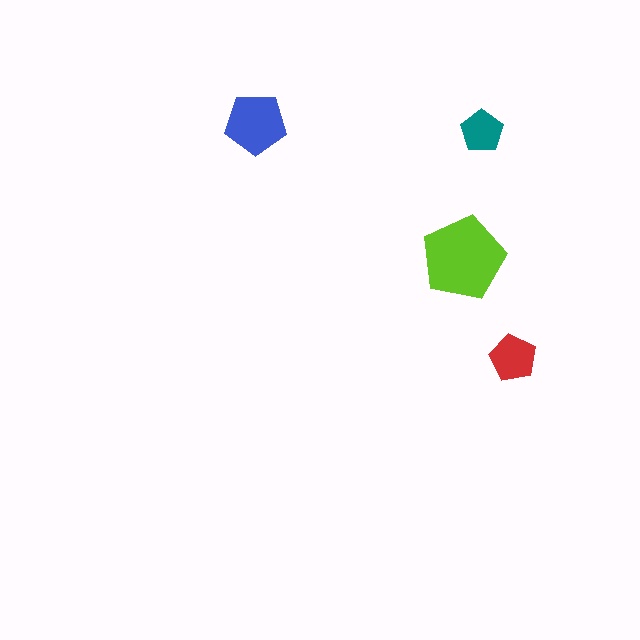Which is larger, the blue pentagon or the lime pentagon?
The lime one.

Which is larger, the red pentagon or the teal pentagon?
The red one.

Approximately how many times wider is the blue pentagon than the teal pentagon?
About 1.5 times wider.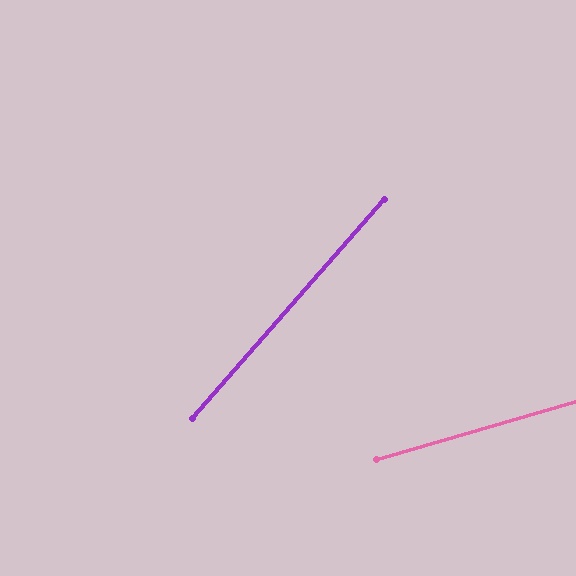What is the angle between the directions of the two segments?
Approximately 33 degrees.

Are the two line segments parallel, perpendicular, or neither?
Neither parallel nor perpendicular — they differ by about 33°.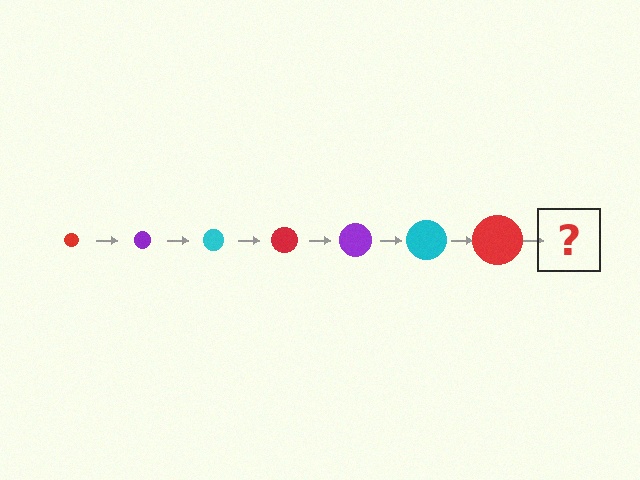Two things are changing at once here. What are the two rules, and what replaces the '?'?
The two rules are that the circle grows larger each step and the color cycles through red, purple, and cyan. The '?' should be a purple circle, larger than the previous one.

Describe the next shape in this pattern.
It should be a purple circle, larger than the previous one.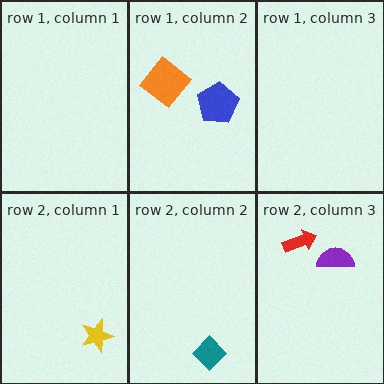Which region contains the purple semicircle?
The row 2, column 3 region.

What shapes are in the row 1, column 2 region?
The orange diamond, the blue pentagon.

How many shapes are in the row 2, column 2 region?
1.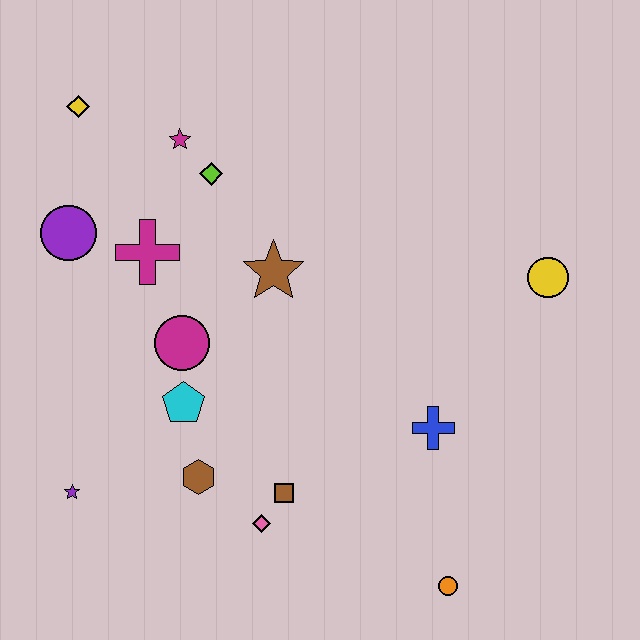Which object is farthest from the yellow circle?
The purple star is farthest from the yellow circle.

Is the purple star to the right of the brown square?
No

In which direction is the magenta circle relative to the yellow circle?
The magenta circle is to the left of the yellow circle.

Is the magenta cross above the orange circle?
Yes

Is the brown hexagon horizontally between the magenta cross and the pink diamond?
Yes